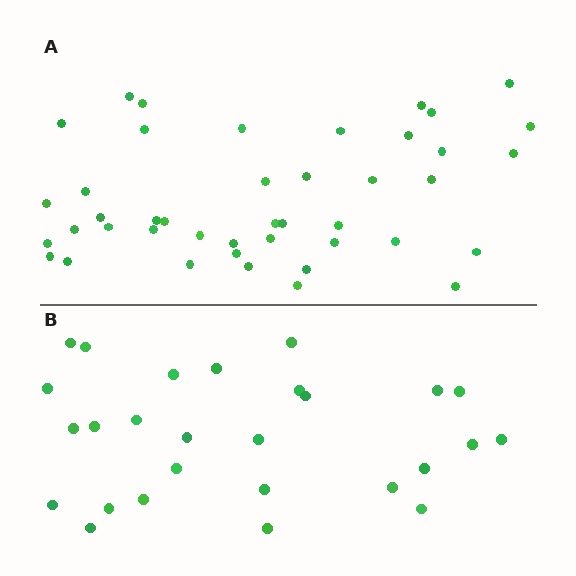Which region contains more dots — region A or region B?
Region A (the top region) has more dots.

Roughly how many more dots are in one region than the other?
Region A has approximately 15 more dots than region B.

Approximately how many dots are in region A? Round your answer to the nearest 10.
About 40 dots. (The exact count is 43, which rounds to 40.)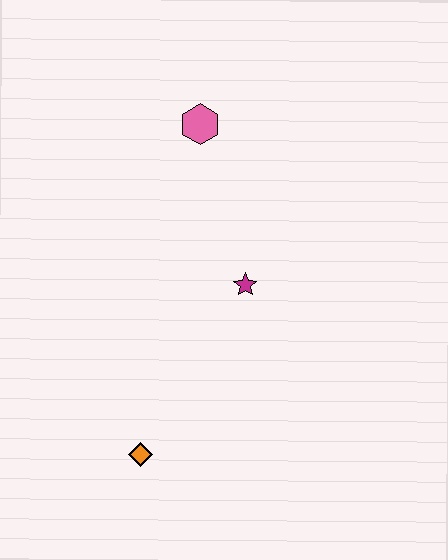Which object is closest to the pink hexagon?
The magenta star is closest to the pink hexagon.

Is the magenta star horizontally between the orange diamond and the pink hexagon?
No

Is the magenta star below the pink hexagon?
Yes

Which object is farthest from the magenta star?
The orange diamond is farthest from the magenta star.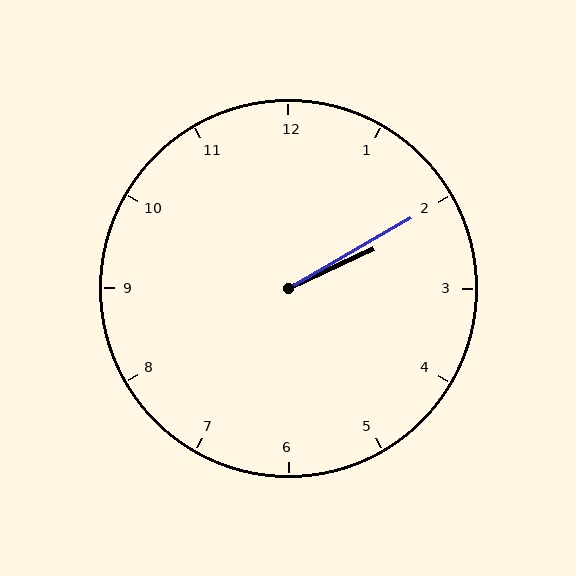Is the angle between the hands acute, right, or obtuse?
It is acute.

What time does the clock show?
2:10.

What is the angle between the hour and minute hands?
Approximately 5 degrees.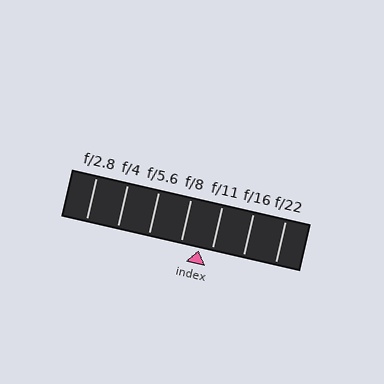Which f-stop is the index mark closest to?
The index mark is closest to f/11.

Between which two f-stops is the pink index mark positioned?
The index mark is between f/8 and f/11.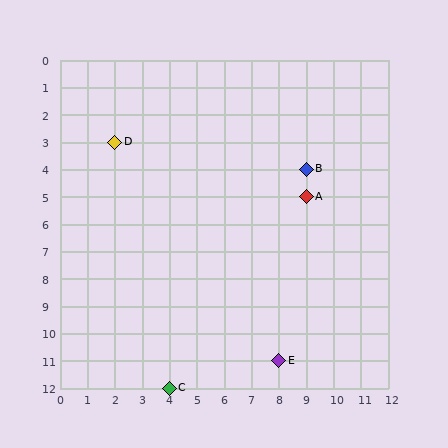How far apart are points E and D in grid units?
Points E and D are 6 columns and 8 rows apart (about 10.0 grid units diagonally).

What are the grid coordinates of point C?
Point C is at grid coordinates (4, 12).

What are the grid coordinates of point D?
Point D is at grid coordinates (2, 3).